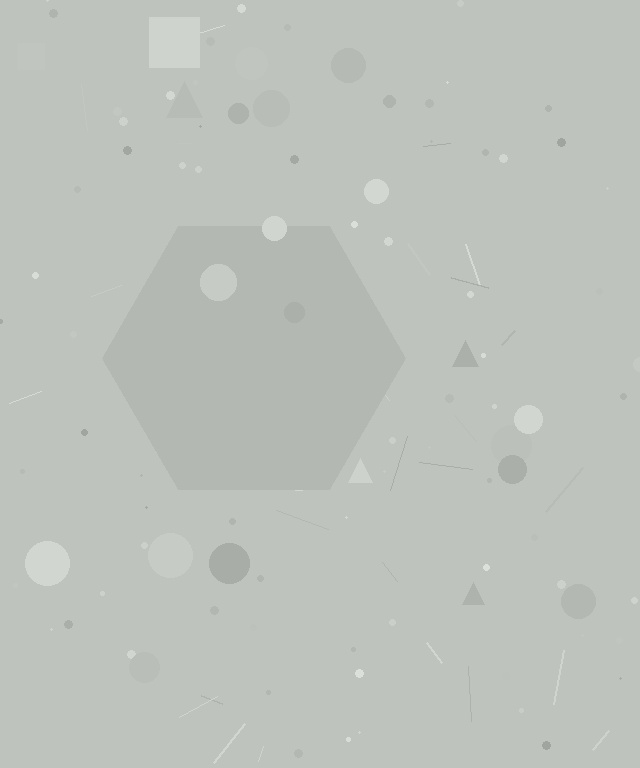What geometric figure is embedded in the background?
A hexagon is embedded in the background.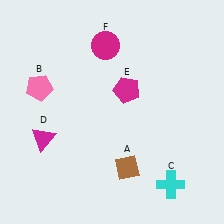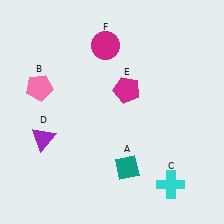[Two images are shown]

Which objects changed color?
A changed from brown to teal. D changed from magenta to purple.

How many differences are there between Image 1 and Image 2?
There are 2 differences between the two images.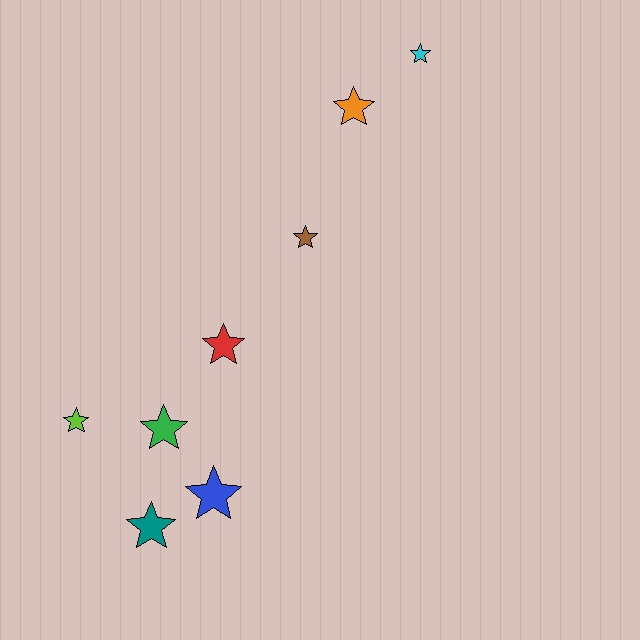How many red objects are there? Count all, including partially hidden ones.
There is 1 red object.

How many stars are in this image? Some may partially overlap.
There are 8 stars.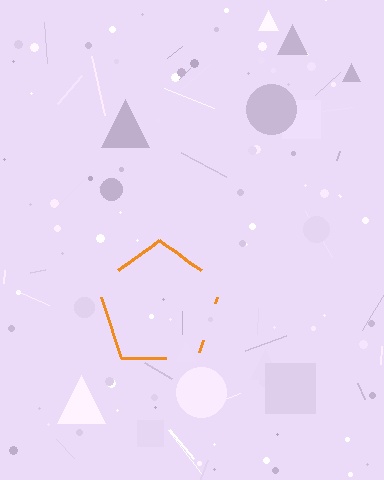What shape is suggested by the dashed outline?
The dashed outline suggests a pentagon.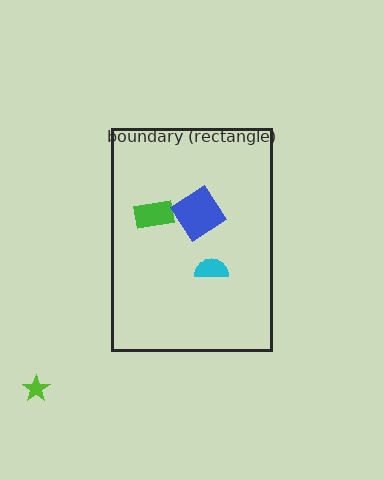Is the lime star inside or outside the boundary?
Outside.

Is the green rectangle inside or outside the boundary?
Inside.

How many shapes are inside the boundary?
3 inside, 1 outside.